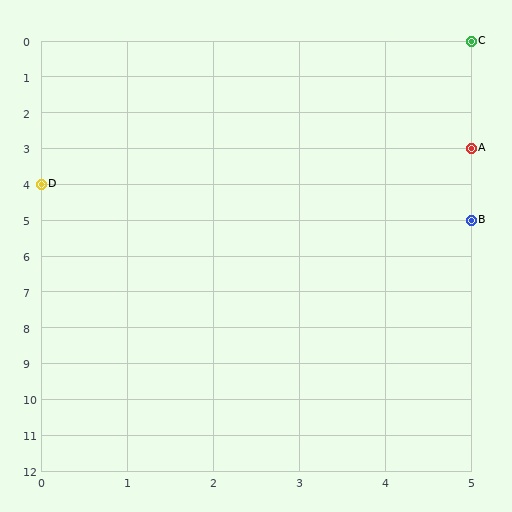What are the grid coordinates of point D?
Point D is at grid coordinates (0, 4).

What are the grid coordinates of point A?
Point A is at grid coordinates (5, 3).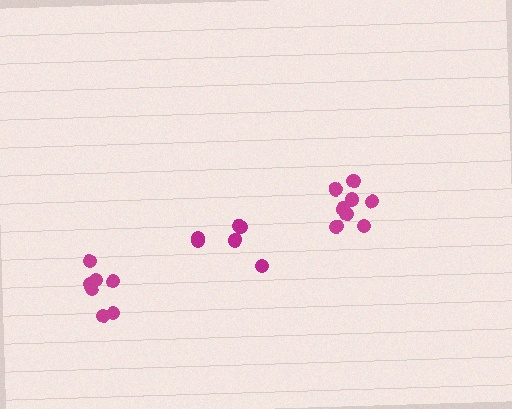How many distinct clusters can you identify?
There are 3 distinct clusters.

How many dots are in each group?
Group 1: 8 dots, Group 2: 6 dots, Group 3: 7 dots (21 total).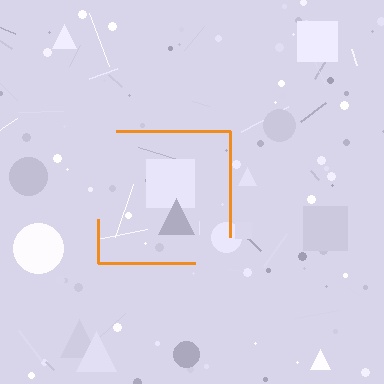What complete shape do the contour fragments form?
The contour fragments form a square.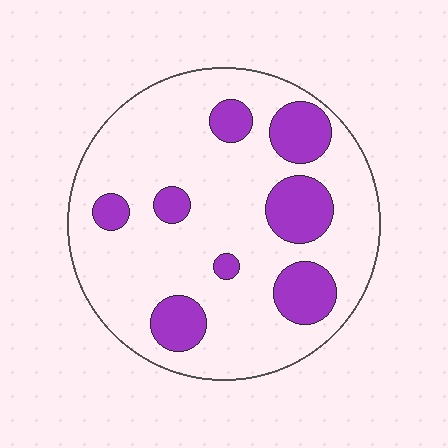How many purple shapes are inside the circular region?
8.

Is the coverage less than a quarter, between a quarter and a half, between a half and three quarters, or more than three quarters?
Less than a quarter.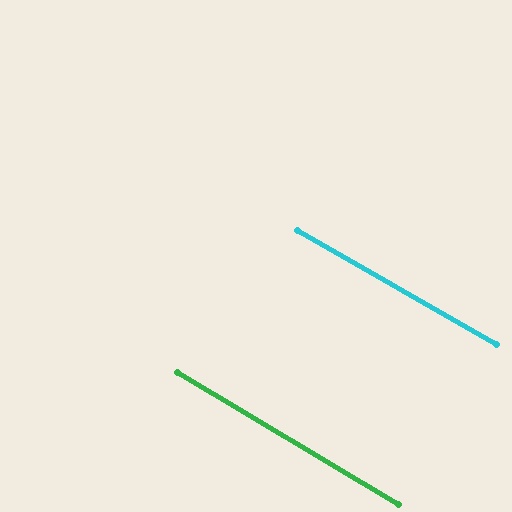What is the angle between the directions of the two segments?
Approximately 1 degree.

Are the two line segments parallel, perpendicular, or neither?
Parallel — their directions differ by only 0.9°.